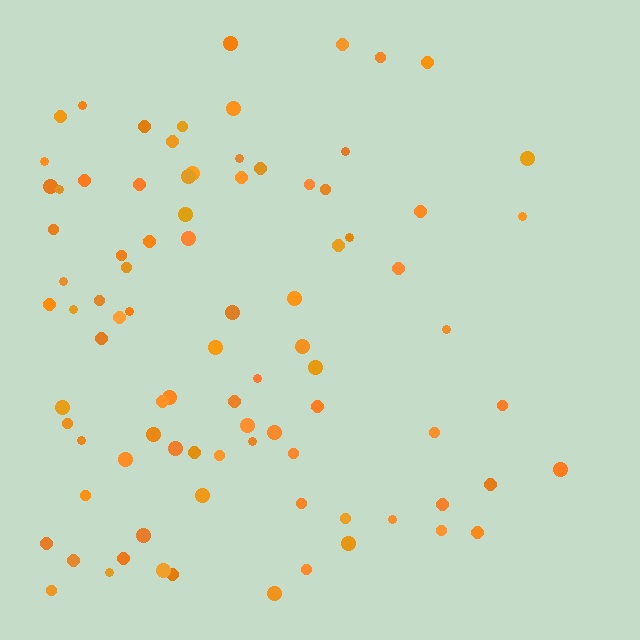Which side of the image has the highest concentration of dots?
The left.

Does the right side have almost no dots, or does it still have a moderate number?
Still a moderate number, just noticeably fewer than the left.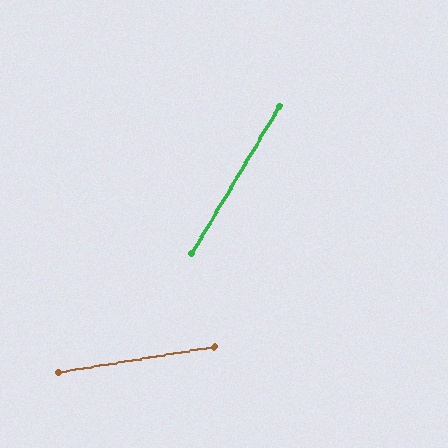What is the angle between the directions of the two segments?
Approximately 50 degrees.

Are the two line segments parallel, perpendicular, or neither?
Neither parallel nor perpendicular — they differ by about 50°.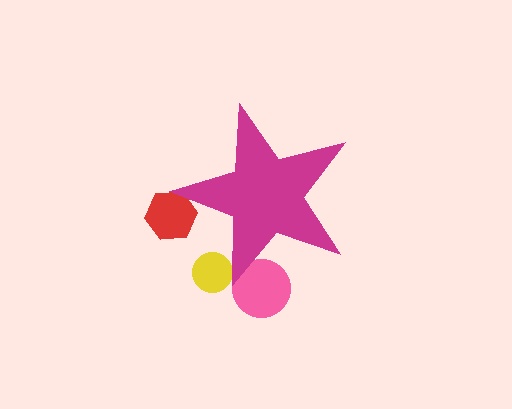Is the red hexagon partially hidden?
Yes, the red hexagon is partially hidden behind the magenta star.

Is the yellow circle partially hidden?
Yes, the yellow circle is partially hidden behind the magenta star.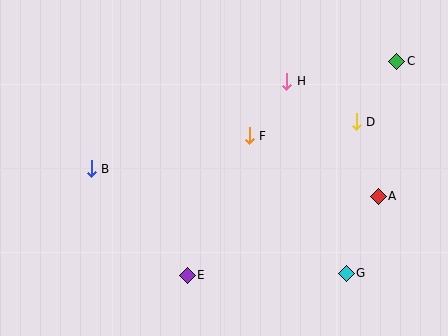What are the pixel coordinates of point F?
Point F is at (249, 136).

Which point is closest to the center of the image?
Point F at (249, 136) is closest to the center.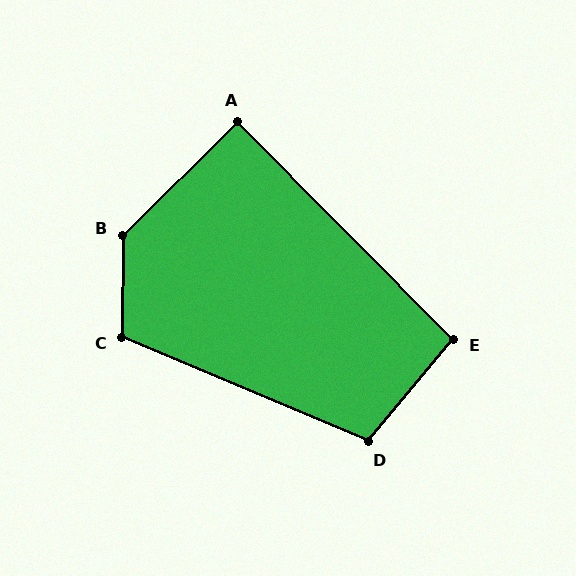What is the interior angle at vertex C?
Approximately 112 degrees (obtuse).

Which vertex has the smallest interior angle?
A, at approximately 90 degrees.